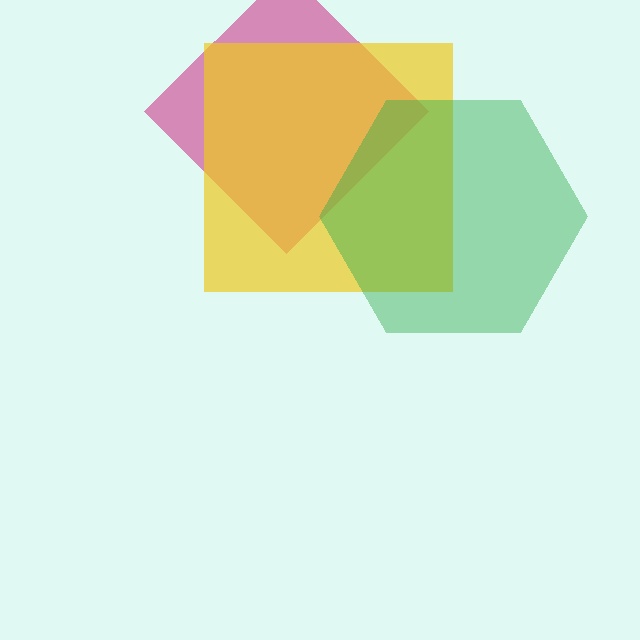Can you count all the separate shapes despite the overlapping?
Yes, there are 3 separate shapes.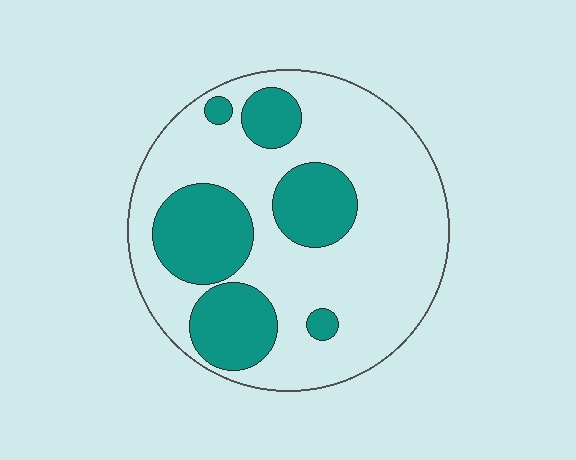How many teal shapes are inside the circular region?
6.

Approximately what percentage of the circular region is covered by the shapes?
Approximately 30%.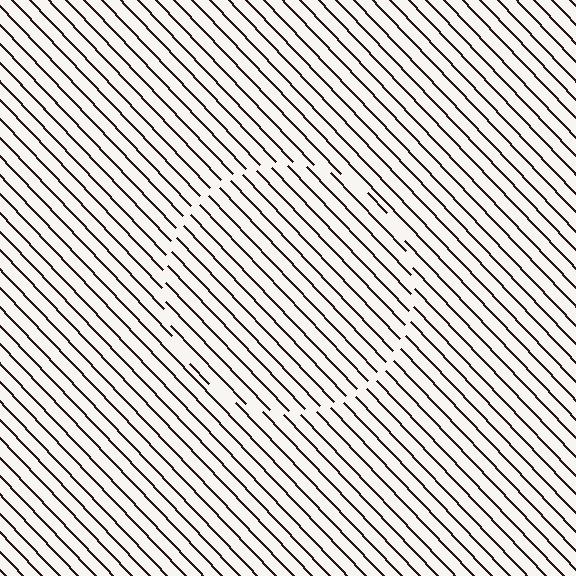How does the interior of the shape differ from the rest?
The interior of the shape contains the same grating, shifted by half a period — the contour is defined by the phase discontinuity where line-ends from the inner and outer gratings abut.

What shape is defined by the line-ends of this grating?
An illusory circle. The interior of the shape contains the same grating, shifted by half a period — the contour is defined by the phase discontinuity where line-ends from the inner and outer gratings abut.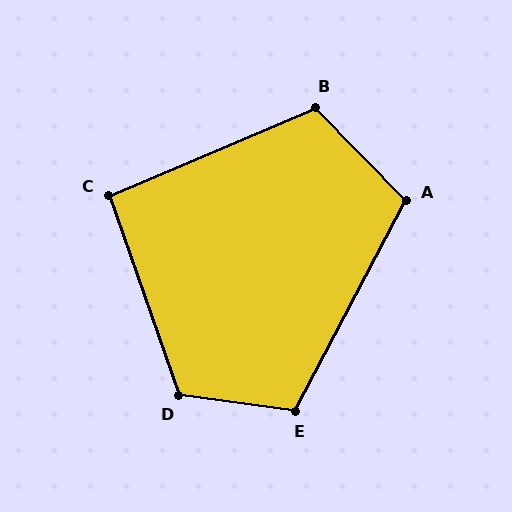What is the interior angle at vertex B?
Approximately 111 degrees (obtuse).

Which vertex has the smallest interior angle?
C, at approximately 94 degrees.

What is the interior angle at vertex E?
Approximately 110 degrees (obtuse).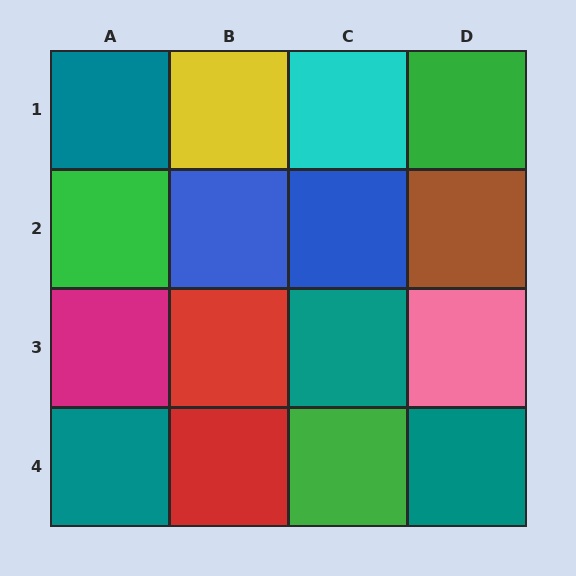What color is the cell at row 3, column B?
Red.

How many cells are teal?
4 cells are teal.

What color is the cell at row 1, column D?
Green.